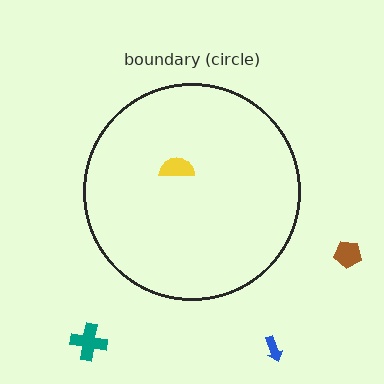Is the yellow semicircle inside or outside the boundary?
Inside.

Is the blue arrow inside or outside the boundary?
Outside.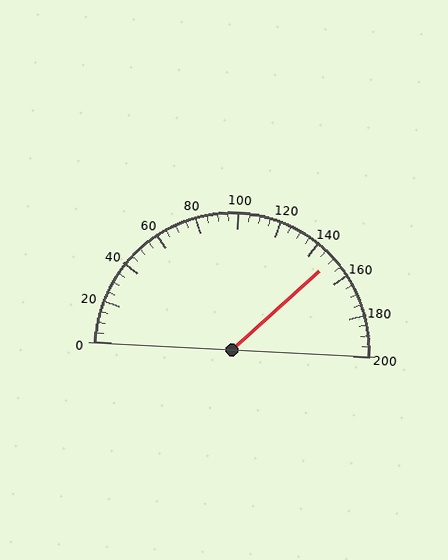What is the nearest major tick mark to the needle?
The nearest major tick mark is 160.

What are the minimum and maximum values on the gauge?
The gauge ranges from 0 to 200.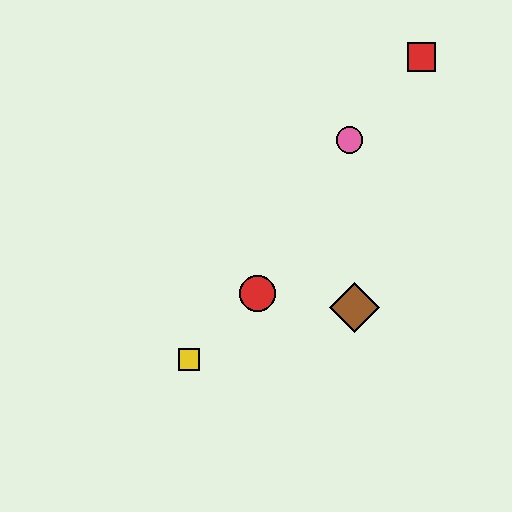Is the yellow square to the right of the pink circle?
No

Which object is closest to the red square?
The pink circle is closest to the red square.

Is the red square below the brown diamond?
No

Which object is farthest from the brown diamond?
The red square is farthest from the brown diamond.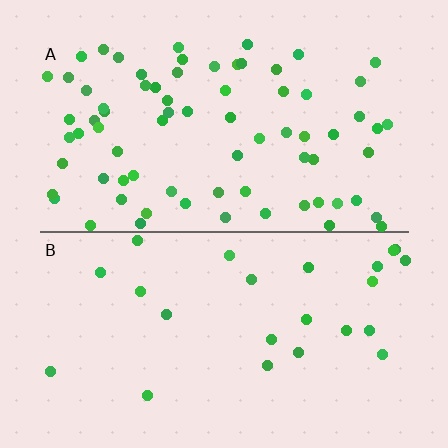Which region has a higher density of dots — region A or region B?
A (the top).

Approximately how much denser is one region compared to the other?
Approximately 3.1× — region A over region B.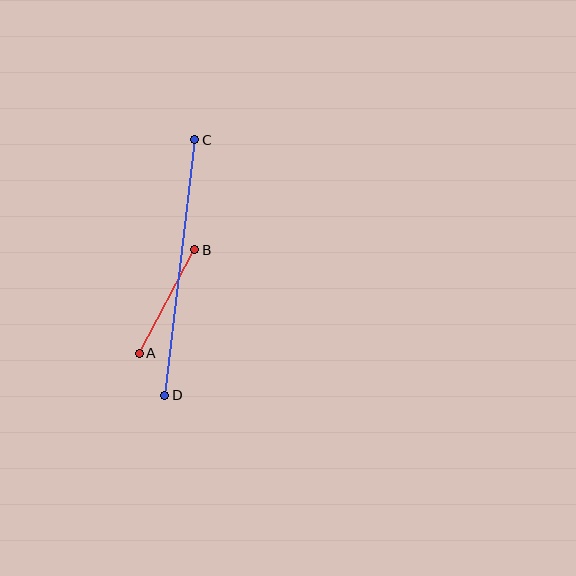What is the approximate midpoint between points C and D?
The midpoint is at approximately (180, 268) pixels.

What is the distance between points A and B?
The distance is approximately 117 pixels.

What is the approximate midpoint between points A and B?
The midpoint is at approximately (167, 302) pixels.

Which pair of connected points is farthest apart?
Points C and D are farthest apart.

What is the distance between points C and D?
The distance is approximately 257 pixels.